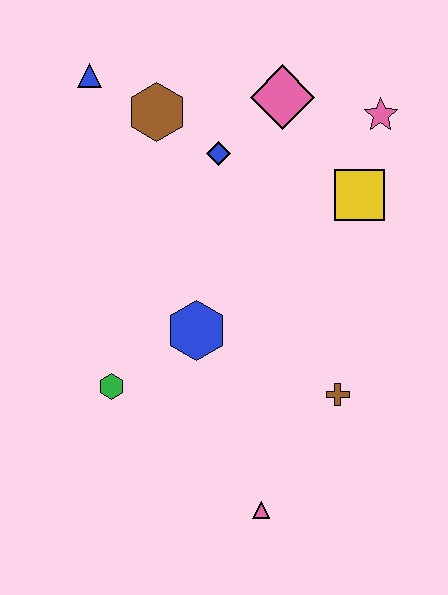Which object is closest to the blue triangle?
The brown hexagon is closest to the blue triangle.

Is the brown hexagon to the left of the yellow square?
Yes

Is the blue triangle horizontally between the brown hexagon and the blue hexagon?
No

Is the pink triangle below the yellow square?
Yes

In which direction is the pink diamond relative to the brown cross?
The pink diamond is above the brown cross.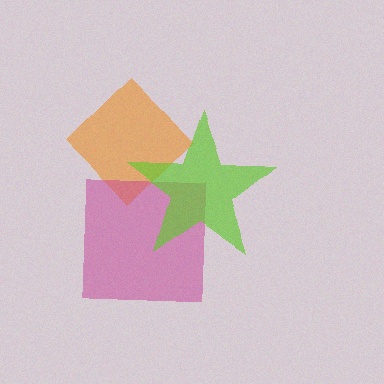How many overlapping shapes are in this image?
There are 3 overlapping shapes in the image.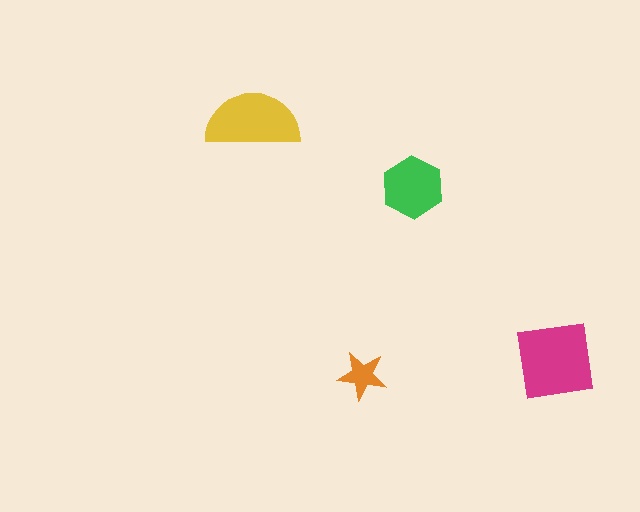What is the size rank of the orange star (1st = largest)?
4th.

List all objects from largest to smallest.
The magenta square, the yellow semicircle, the green hexagon, the orange star.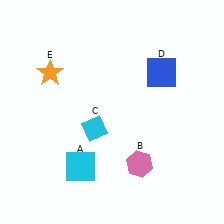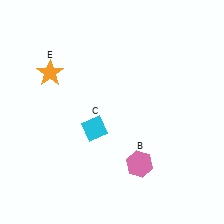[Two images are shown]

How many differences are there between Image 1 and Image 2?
There are 2 differences between the two images.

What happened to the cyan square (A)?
The cyan square (A) was removed in Image 2. It was in the bottom-left area of Image 1.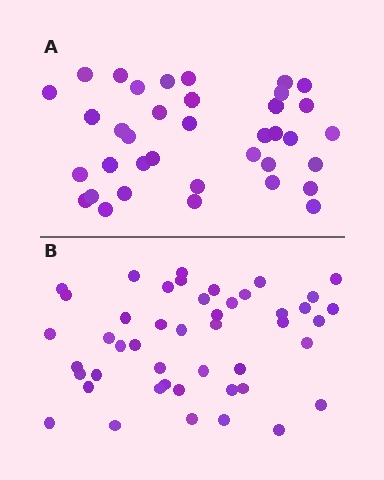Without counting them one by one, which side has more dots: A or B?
Region B (the bottom region) has more dots.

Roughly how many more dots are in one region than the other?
Region B has roughly 8 or so more dots than region A.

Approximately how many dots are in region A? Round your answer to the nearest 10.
About 40 dots. (The exact count is 37, which rounds to 40.)